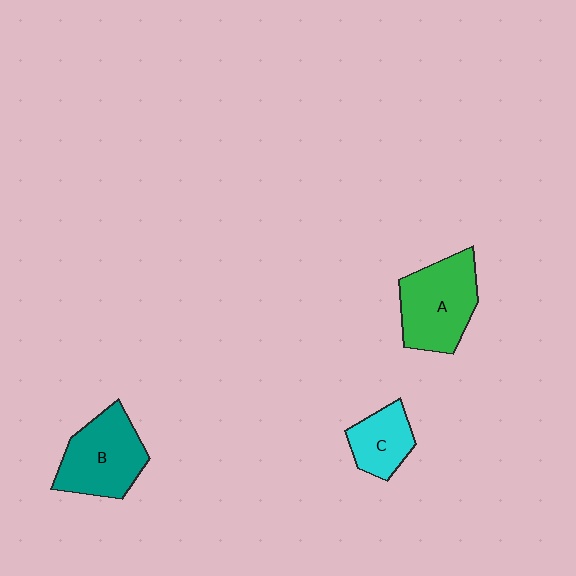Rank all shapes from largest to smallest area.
From largest to smallest: A (green), B (teal), C (cyan).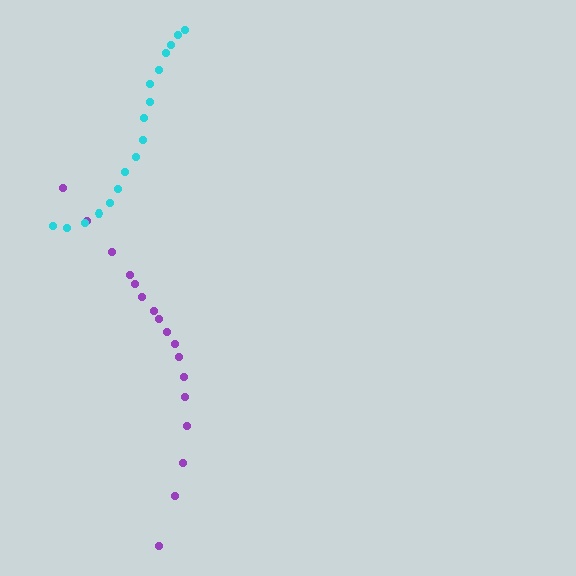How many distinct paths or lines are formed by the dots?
There are 2 distinct paths.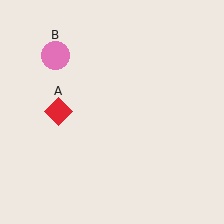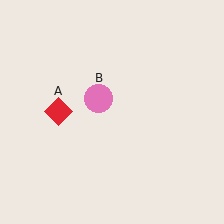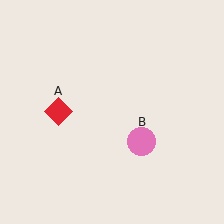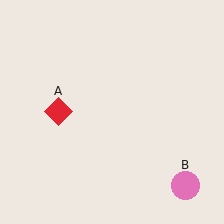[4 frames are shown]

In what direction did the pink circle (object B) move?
The pink circle (object B) moved down and to the right.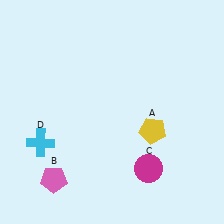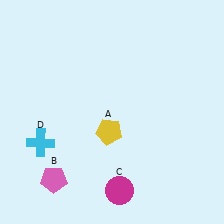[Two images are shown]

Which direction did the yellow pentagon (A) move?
The yellow pentagon (A) moved left.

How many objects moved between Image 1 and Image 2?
2 objects moved between the two images.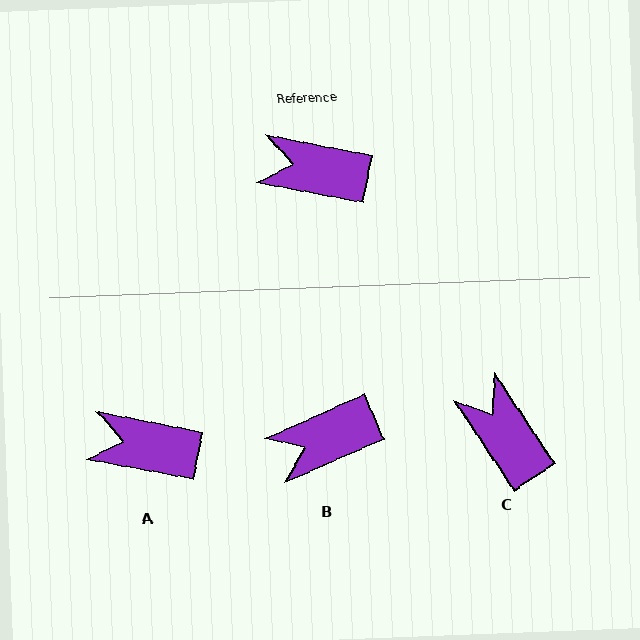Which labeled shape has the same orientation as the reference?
A.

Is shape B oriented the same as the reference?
No, it is off by about 35 degrees.